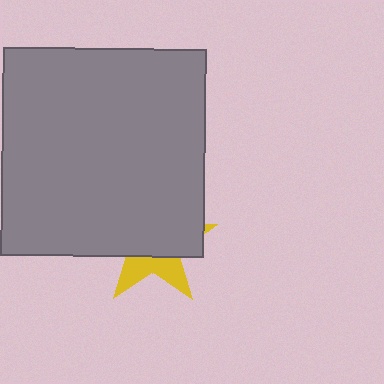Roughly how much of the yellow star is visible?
A small part of it is visible (roughly 34%).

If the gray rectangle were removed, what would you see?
You would see the complete yellow star.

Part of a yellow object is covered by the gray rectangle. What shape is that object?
It is a star.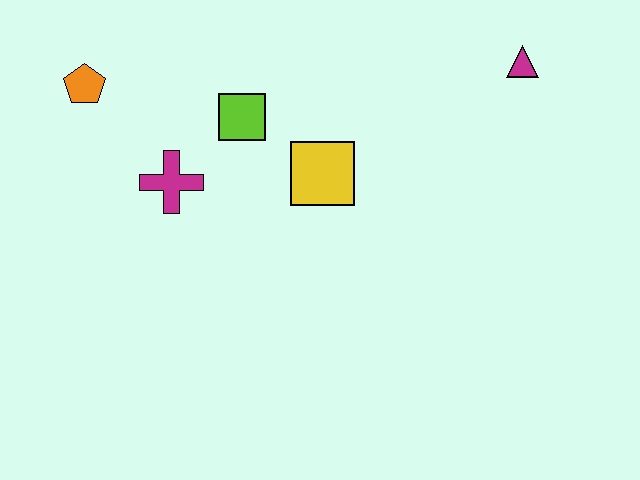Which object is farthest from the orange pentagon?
The magenta triangle is farthest from the orange pentagon.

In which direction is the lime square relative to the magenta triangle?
The lime square is to the left of the magenta triangle.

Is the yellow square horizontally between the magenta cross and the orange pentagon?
No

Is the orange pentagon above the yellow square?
Yes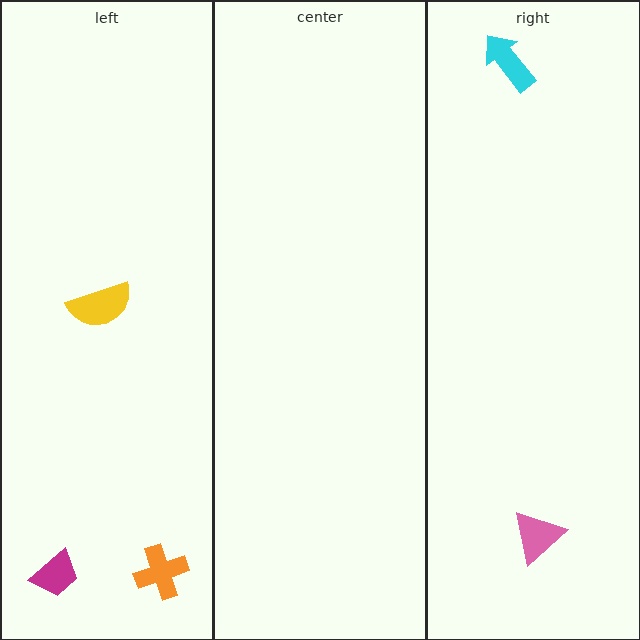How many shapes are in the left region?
3.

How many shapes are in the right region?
2.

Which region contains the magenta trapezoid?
The left region.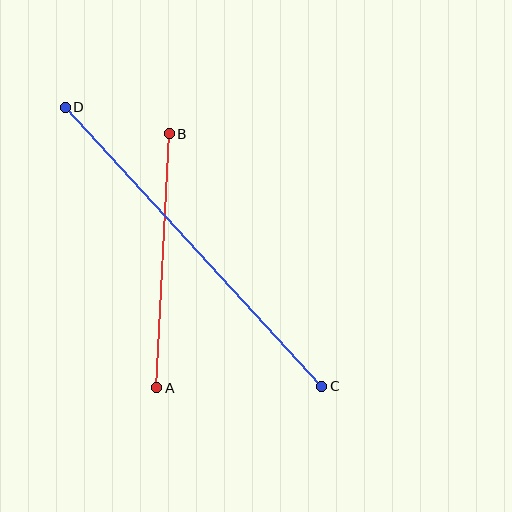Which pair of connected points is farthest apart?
Points C and D are farthest apart.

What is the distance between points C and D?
The distance is approximately 379 pixels.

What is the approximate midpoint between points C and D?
The midpoint is at approximately (194, 247) pixels.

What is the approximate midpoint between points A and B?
The midpoint is at approximately (163, 261) pixels.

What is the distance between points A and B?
The distance is approximately 254 pixels.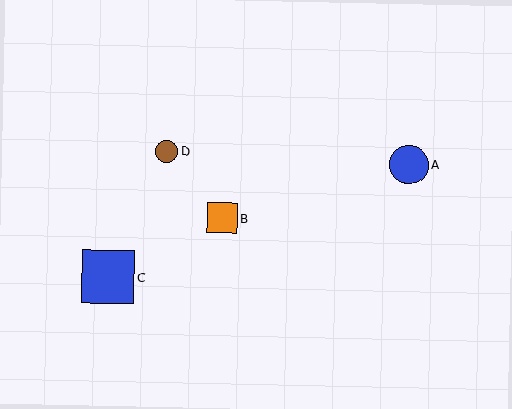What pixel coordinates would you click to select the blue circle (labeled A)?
Click at (409, 165) to select the blue circle A.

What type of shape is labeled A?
Shape A is a blue circle.